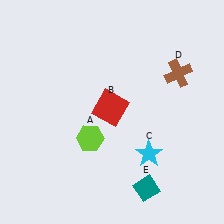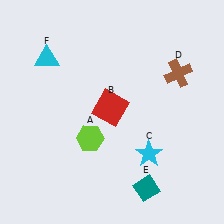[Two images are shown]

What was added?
A cyan triangle (F) was added in Image 2.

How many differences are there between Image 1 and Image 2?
There is 1 difference between the two images.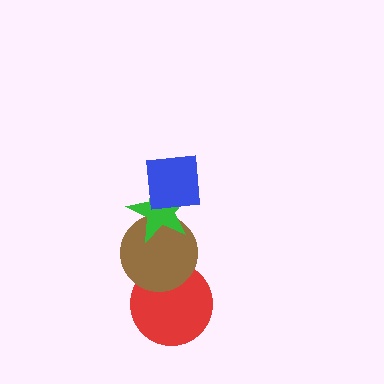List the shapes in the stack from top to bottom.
From top to bottom: the blue square, the green star, the brown circle, the red circle.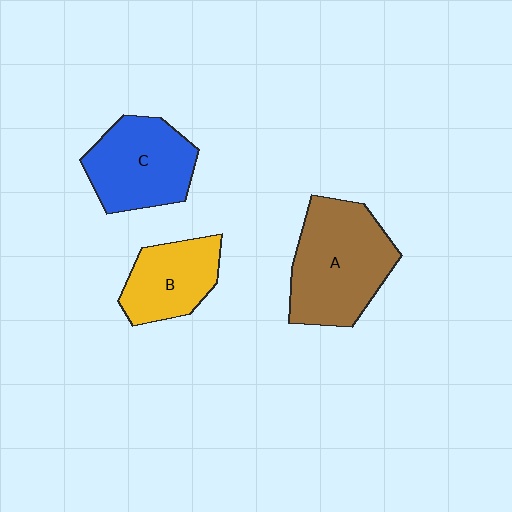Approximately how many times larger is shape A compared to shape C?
Approximately 1.3 times.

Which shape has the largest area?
Shape A (brown).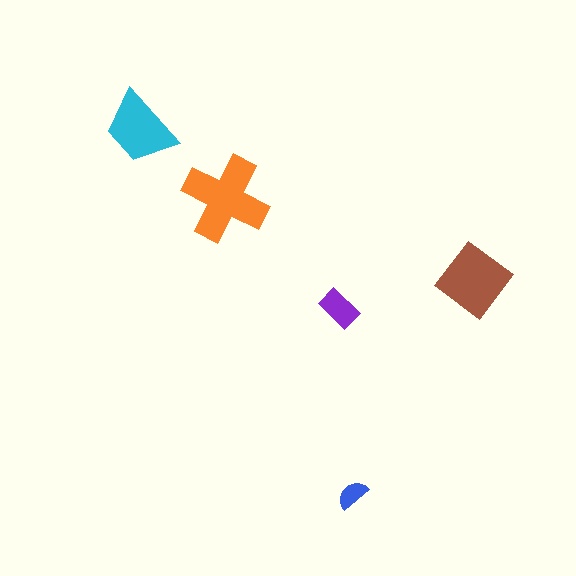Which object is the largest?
The orange cross.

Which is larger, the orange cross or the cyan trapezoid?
The orange cross.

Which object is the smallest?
The blue semicircle.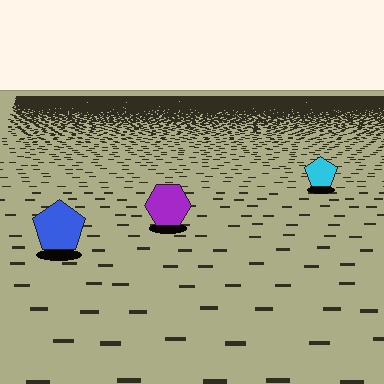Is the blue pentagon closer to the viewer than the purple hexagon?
Yes. The blue pentagon is closer — you can tell from the texture gradient: the ground texture is coarser near it.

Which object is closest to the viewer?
The blue pentagon is closest. The texture marks near it are larger and more spread out.